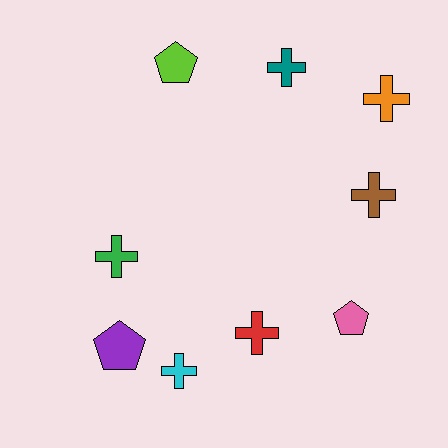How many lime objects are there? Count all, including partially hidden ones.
There is 1 lime object.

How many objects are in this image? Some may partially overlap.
There are 9 objects.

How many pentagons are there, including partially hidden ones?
There are 3 pentagons.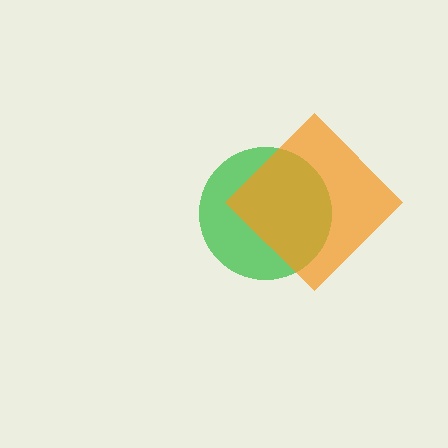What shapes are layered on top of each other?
The layered shapes are: a green circle, an orange diamond.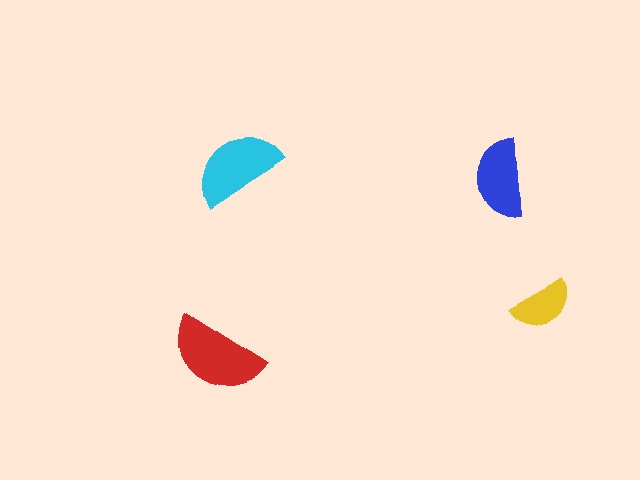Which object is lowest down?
The red semicircle is bottommost.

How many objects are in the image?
There are 4 objects in the image.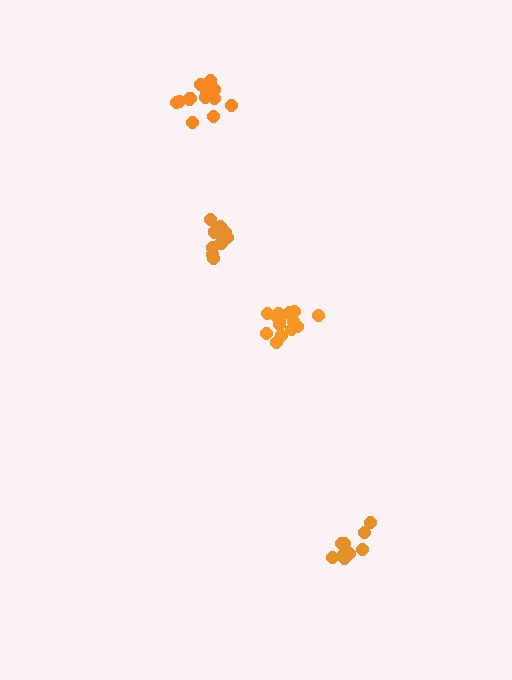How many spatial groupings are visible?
There are 4 spatial groupings.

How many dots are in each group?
Group 1: 15 dots, Group 2: 13 dots, Group 3: 9 dots, Group 4: 14 dots (51 total).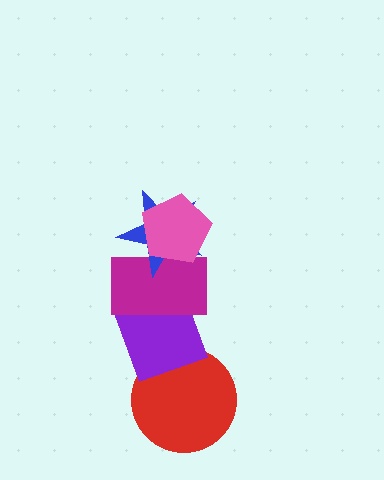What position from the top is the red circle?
The red circle is 5th from the top.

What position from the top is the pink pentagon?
The pink pentagon is 1st from the top.